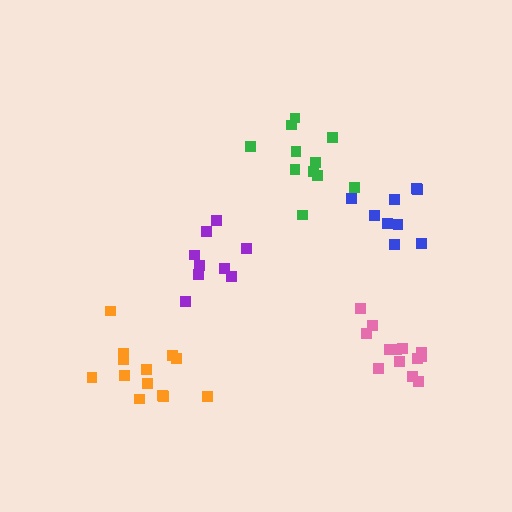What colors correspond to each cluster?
The clusters are colored: purple, orange, pink, blue, green.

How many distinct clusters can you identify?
There are 5 distinct clusters.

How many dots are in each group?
Group 1: 9 dots, Group 2: 13 dots, Group 3: 13 dots, Group 4: 9 dots, Group 5: 11 dots (55 total).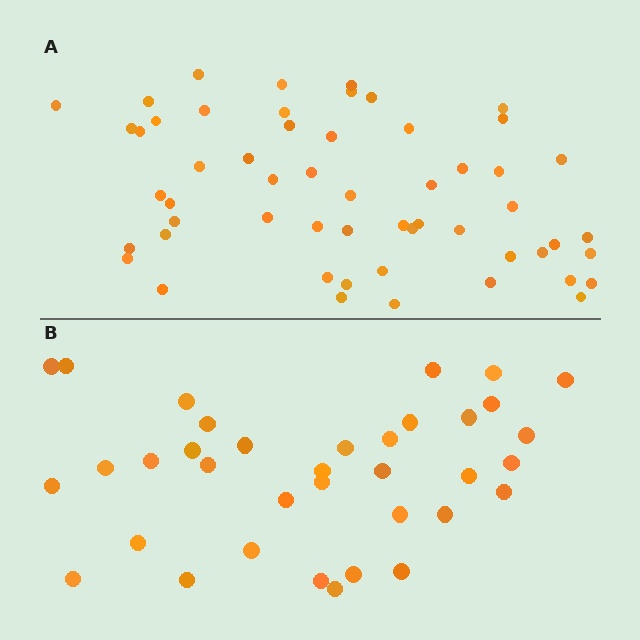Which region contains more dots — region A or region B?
Region A (the top region) has more dots.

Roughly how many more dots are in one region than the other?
Region A has approximately 20 more dots than region B.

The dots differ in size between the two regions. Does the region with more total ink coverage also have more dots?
No. Region B has more total ink coverage because its dots are larger, but region A actually contains more individual dots. Total area can be misleading — the number of items is what matters here.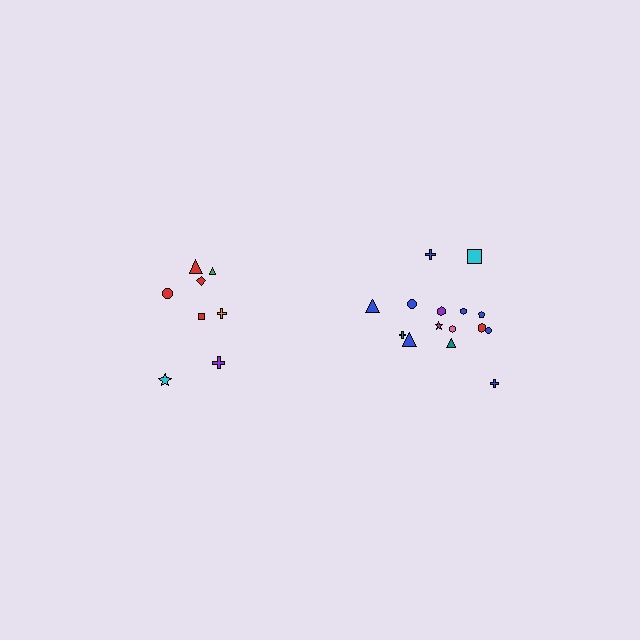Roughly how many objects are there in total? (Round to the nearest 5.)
Roughly 25 objects in total.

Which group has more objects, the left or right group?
The right group.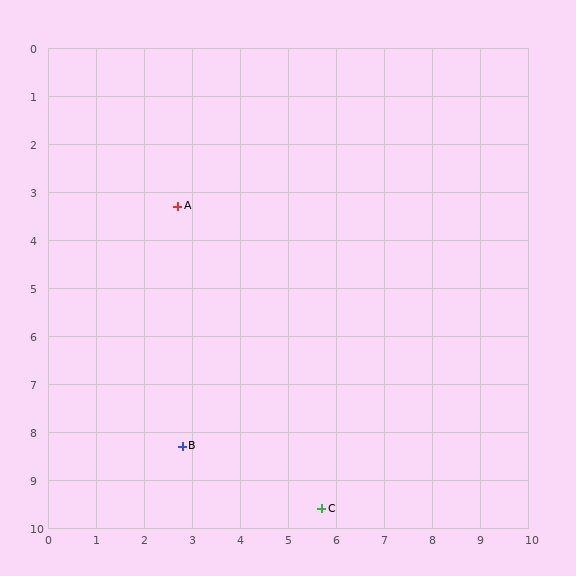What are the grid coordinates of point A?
Point A is at approximately (2.7, 3.3).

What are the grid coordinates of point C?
Point C is at approximately (5.7, 9.6).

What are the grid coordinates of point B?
Point B is at approximately (2.8, 8.3).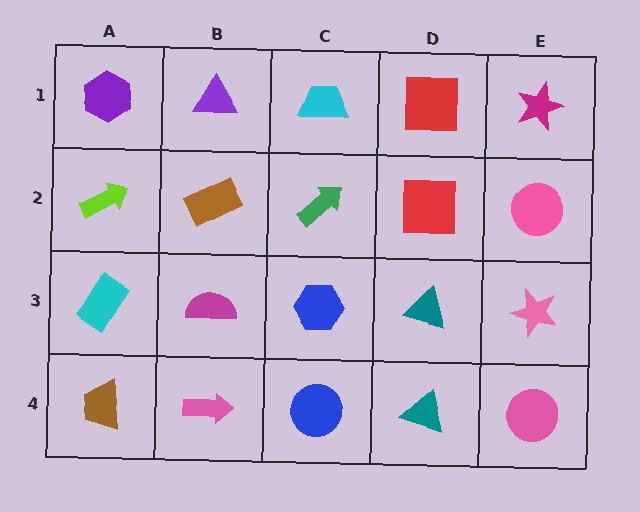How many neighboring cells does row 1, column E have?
2.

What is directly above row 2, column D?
A red square.